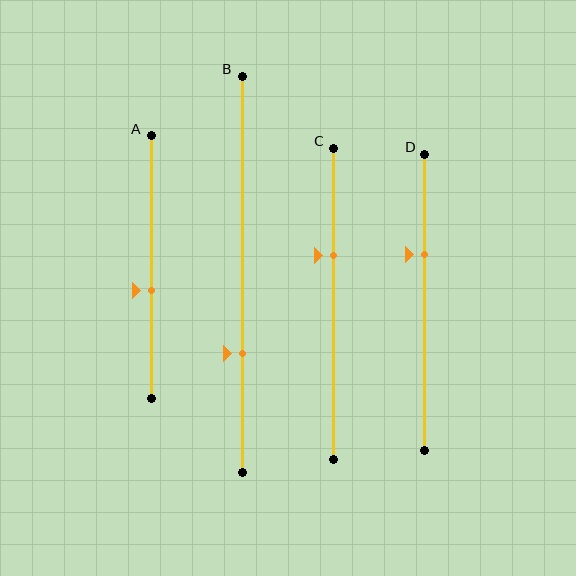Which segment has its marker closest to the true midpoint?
Segment A has its marker closest to the true midpoint.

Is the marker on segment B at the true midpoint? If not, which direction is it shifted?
No, the marker on segment B is shifted downward by about 20% of the segment length.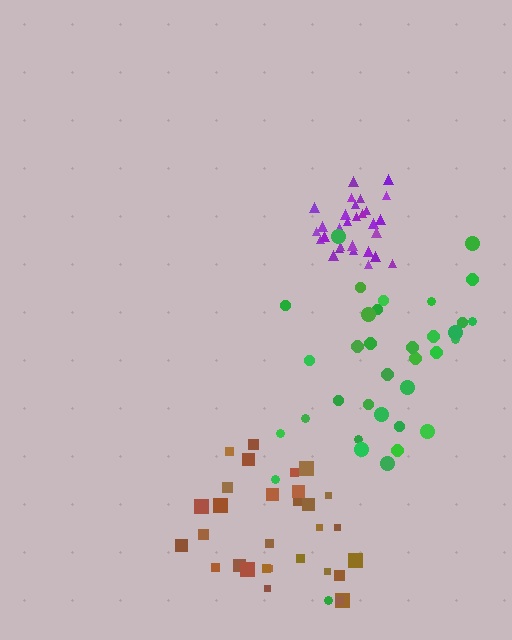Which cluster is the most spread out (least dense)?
Green.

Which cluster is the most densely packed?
Purple.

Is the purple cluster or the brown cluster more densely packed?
Purple.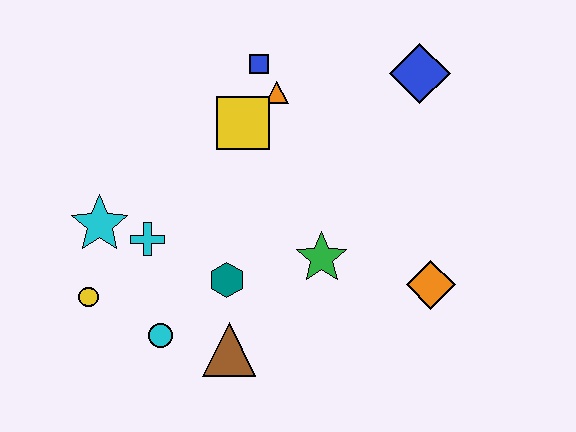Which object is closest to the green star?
The teal hexagon is closest to the green star.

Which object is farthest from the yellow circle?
The blue diamond is farthest from the yellow circle.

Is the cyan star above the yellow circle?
Yes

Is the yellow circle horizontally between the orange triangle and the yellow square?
No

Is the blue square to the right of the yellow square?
Yes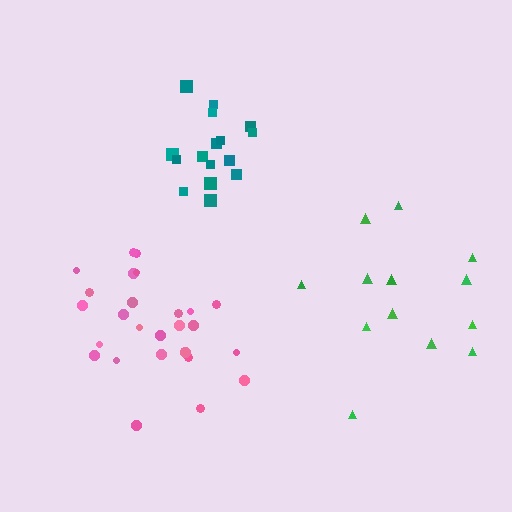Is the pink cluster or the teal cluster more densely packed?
Teal.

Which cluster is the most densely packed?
Teal.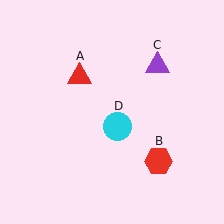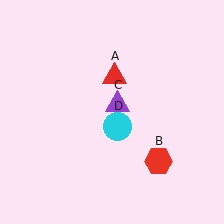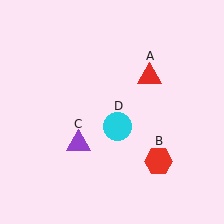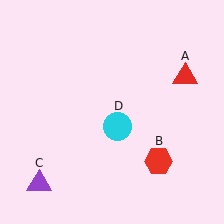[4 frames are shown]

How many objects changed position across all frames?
2 objects changed position: red triangle (object A), purple triangle (object C).